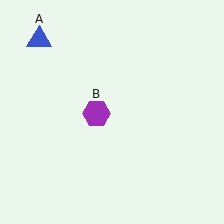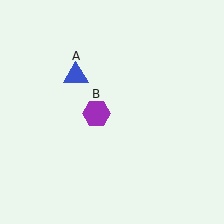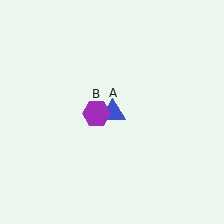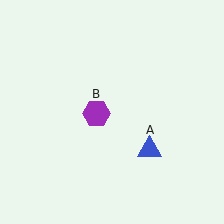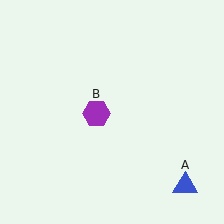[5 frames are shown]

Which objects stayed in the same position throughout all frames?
Purple hexagon (object B) remained stationary.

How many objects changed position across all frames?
1 object changed position: blue triangle (object A).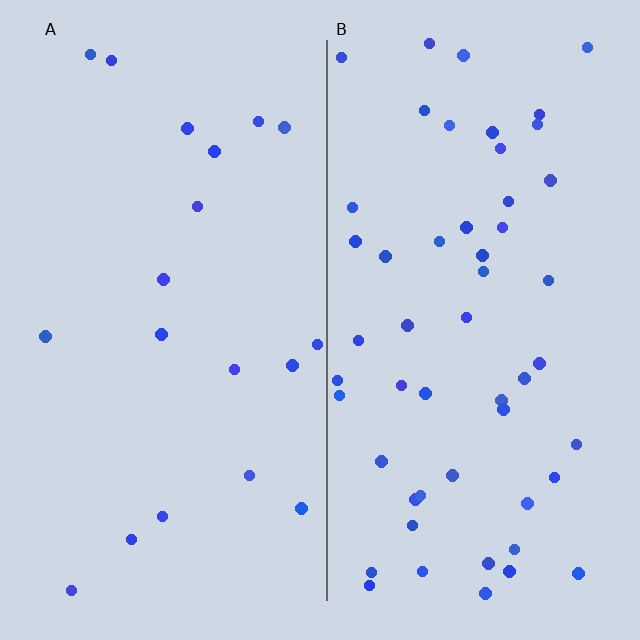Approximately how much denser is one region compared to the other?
Approximately 2.8× — region B over region A.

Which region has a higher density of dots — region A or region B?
B (the right).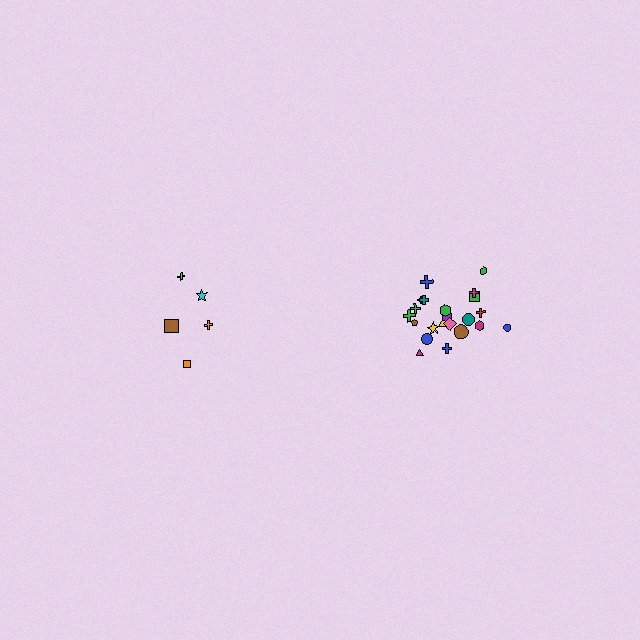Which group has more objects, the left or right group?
The right group.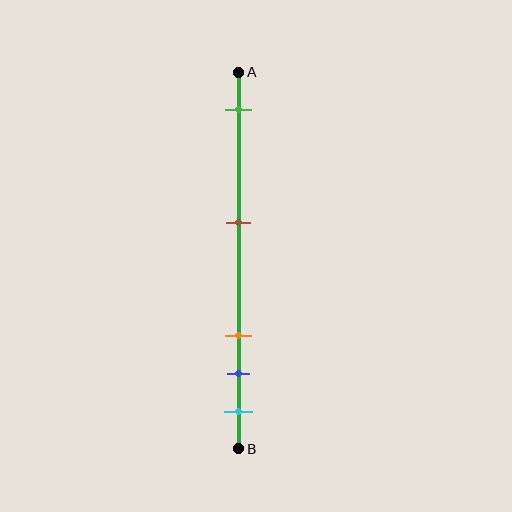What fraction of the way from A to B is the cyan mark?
The cyan mark is approximately 90% (0.9) of the way from A to B.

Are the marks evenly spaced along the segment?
No, the marks are not evenly spaced.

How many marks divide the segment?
There are 5 marks dividing the segment.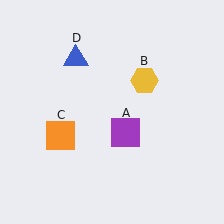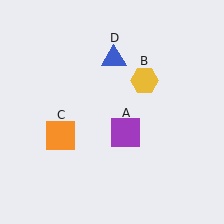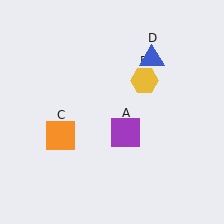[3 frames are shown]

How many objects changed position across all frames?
1 object changed position: blue triangle (object D).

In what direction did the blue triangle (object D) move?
The blue triangle (object D) moved right.